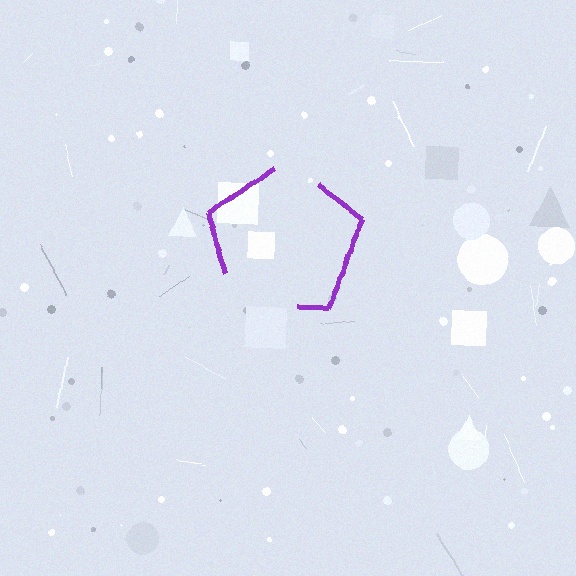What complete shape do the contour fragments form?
The contour fragments form a pentagon.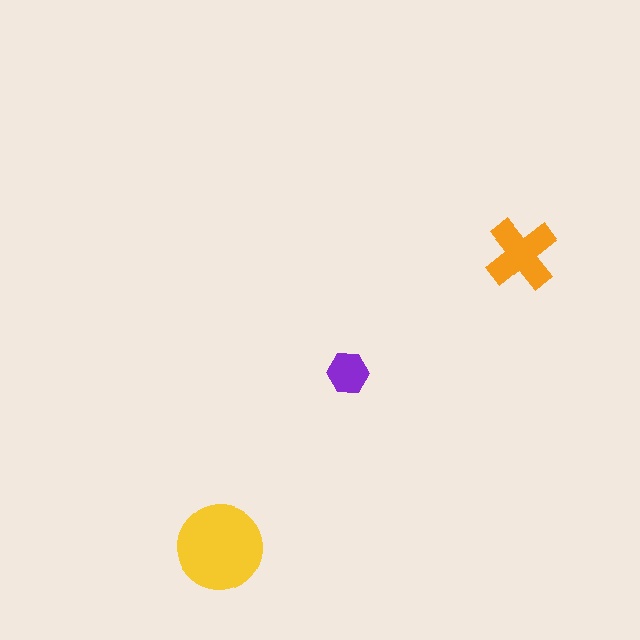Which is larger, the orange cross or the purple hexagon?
The orange cross.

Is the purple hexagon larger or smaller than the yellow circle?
Smaller.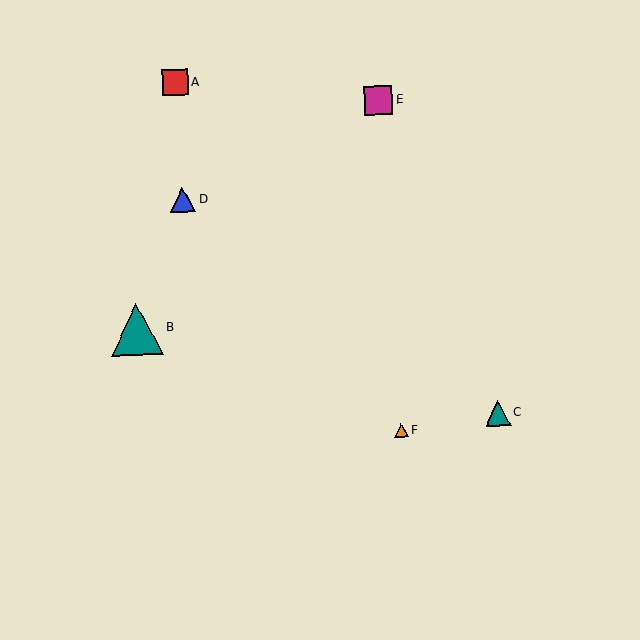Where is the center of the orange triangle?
The center of the orange triangle is at (401, 430).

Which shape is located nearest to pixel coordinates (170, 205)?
The blue triangle (labeled D) at (183, 200) is nearest to that location.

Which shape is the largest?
The teal triangle (labeled B) is the largest.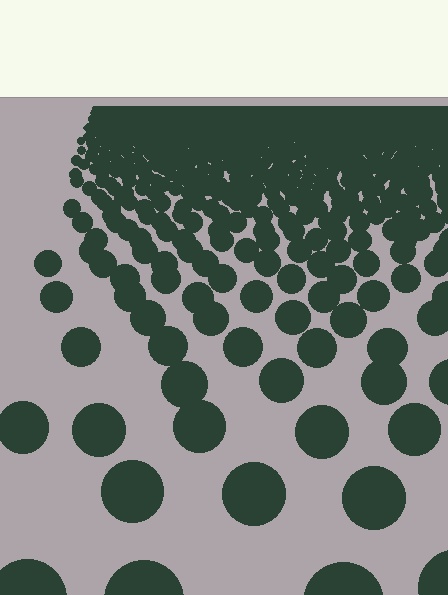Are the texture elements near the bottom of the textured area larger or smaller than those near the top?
Larger. Near the bottom, elements are closer to the viewer and appear at a bigger on-screen size.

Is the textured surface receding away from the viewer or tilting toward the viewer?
The surface is receding away from the viewer. Texture elements get smaller and denser toward the top.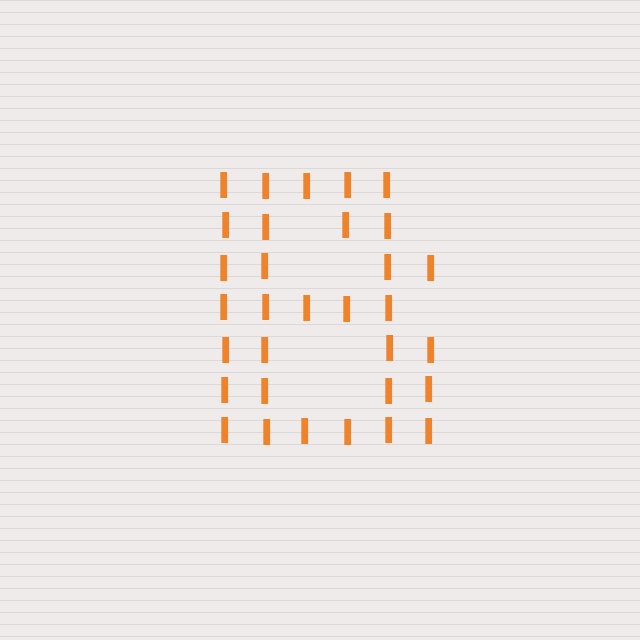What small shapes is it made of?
It is made of small letter I's.